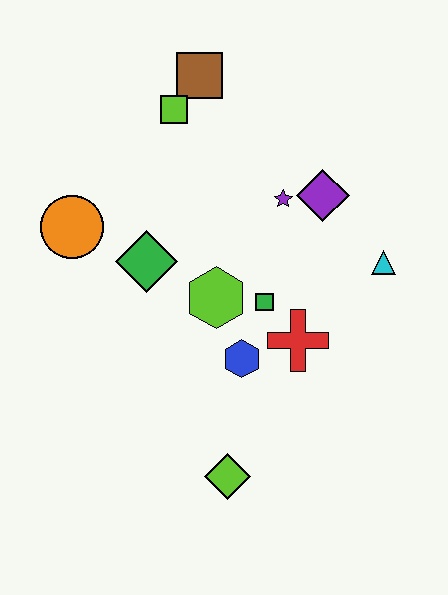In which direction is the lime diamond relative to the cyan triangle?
The lime diamond is below the cyan triangle.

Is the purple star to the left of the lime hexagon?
No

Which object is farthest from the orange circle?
The cyan triangle is farthest from the orange circle.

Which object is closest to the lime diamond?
The blue hexagon is closest to the lime diamond.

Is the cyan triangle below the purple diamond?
Yes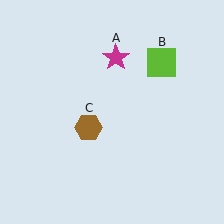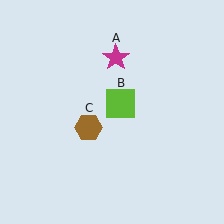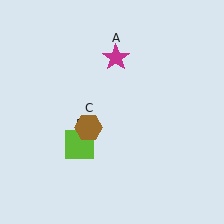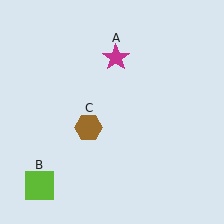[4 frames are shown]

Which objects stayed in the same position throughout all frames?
Magenta star (object A) and brown hexagon (object C) remained stationary.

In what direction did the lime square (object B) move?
The lime square (object B) moved down and to the left.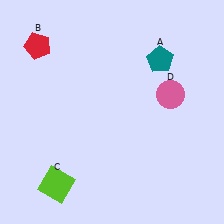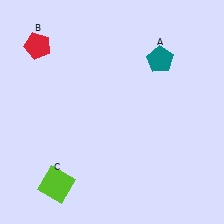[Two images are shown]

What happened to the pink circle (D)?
The pink circle (D) was removed in Image 2. It was in the top-right area of Image 1.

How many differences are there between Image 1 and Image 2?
There is 1 difference between the two images.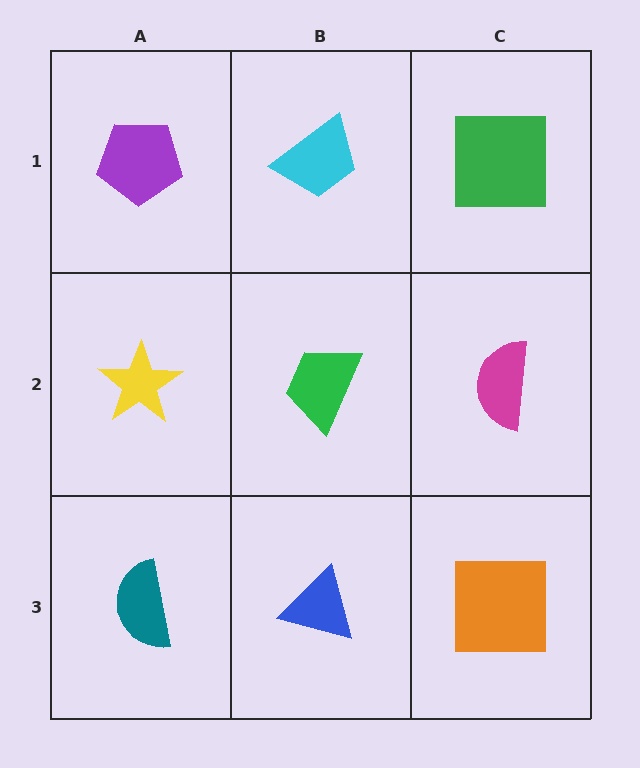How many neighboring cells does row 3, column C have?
2.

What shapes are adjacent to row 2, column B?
A cyan trapezoid (row 1, column B), a blue triangle (row 3, column B), a yellow star (row 2, column A), a magenta semicircle (row 2, column C).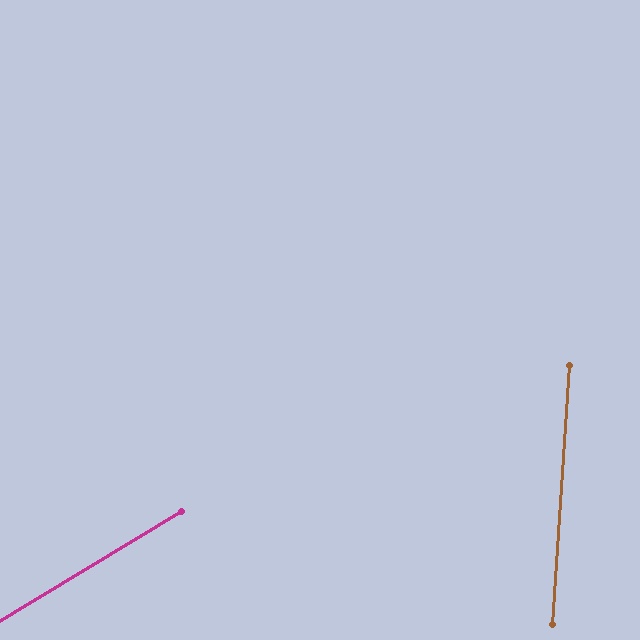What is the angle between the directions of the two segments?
Approximately 55 degrees.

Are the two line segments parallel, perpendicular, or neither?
Neither parallel nor perpendicular — they differ by about 55°.